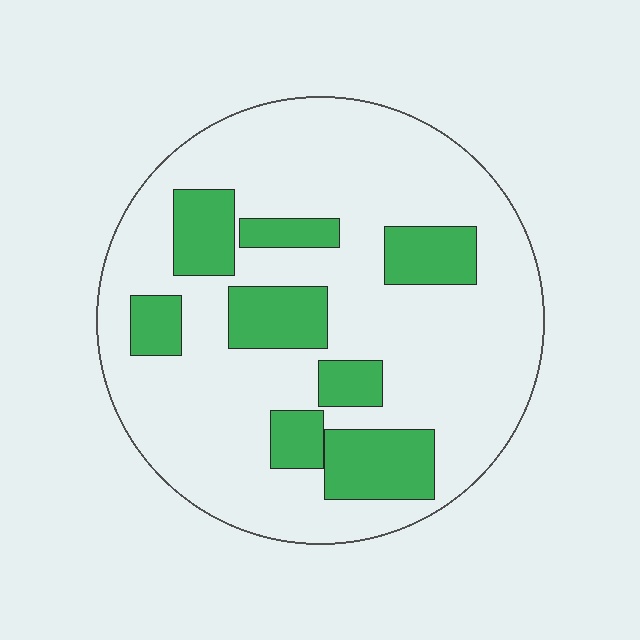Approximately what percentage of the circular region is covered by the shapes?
Approximately 25%.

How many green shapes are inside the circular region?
8.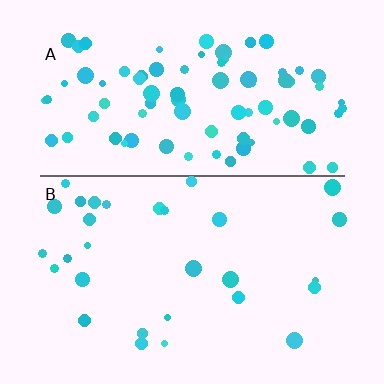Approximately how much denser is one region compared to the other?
Approximately 2.8× — region A over region B.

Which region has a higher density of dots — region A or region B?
A (the top).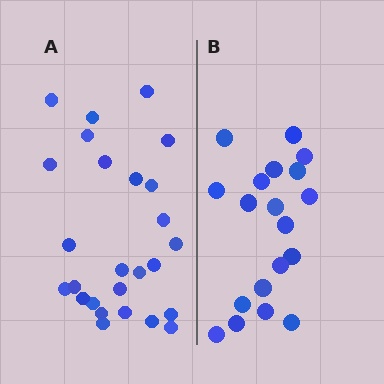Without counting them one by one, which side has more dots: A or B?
Region A (the left region) has more dots.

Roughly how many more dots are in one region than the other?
Region A has roughly 8 or so more dots than region B.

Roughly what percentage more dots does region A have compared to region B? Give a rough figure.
About 35% more.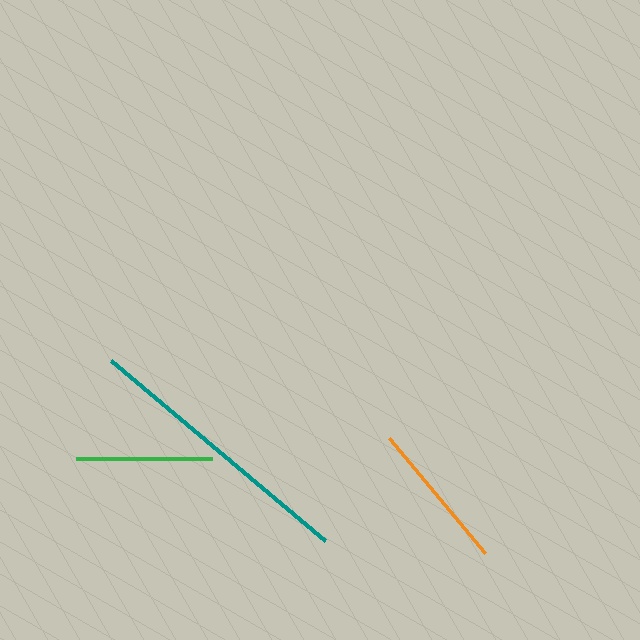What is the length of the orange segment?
The orange segment is approximately 150 pixels long.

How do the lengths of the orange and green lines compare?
The orange and green lines are approximately the same length.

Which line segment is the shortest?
The green line is the shortest at approximately 136 pixels.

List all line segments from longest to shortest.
From longest to shortest: teal, orange, green.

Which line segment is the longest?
The teal line is the longest at approximately 280 pixels.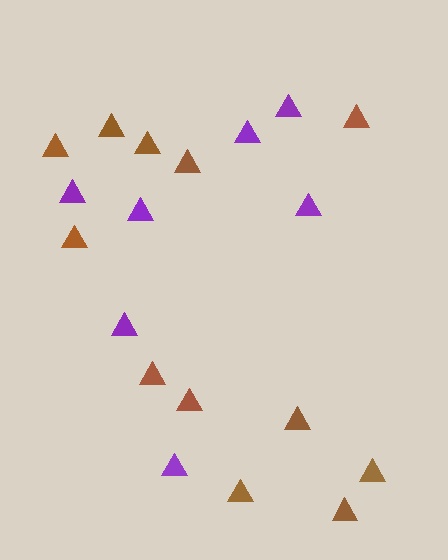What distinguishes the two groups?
There are 2 groups: one group of purple triangles (7) and one group of brown triangles (12).